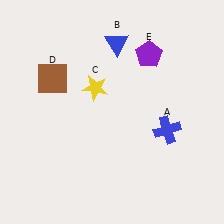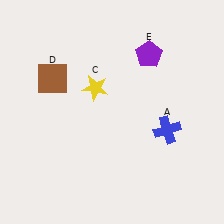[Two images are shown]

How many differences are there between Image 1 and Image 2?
There is 1 difference between the two images.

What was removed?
The blue triangle (B) was removed in Image 2.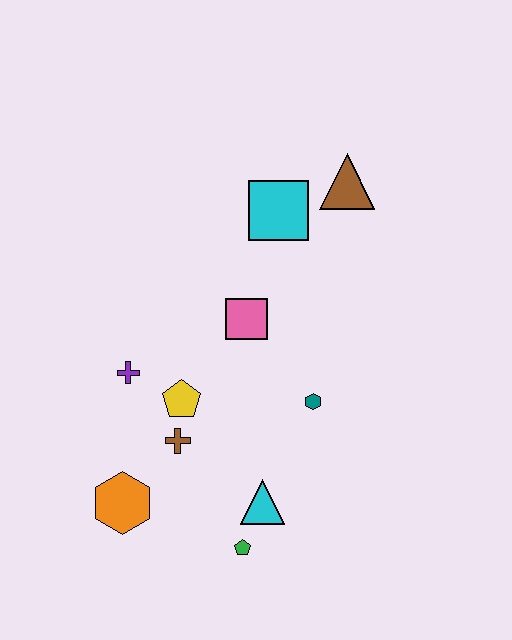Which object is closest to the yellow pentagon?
The brown cross is closest to the yellow pentagon.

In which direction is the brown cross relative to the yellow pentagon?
The brown cross is below the yellow pentagon.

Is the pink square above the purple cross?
Yes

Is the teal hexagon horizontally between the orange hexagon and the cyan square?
No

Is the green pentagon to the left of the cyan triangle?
Yes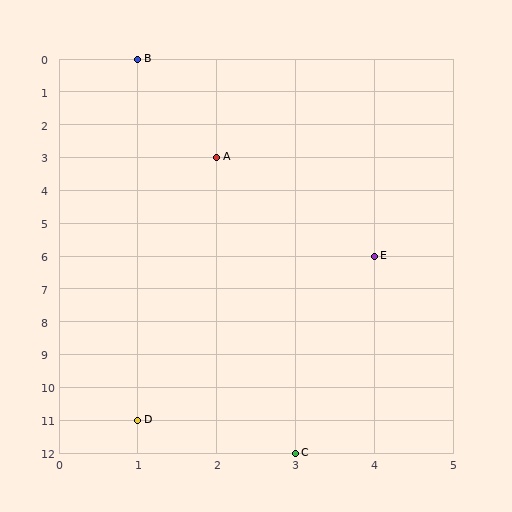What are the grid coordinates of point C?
Point C is at grid coordinates (3, 12).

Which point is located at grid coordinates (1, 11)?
Point D is at (1, 11).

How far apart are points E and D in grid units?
Points E and D are 3 columns and 5 rows apart (about 5.8 grid units diagonally).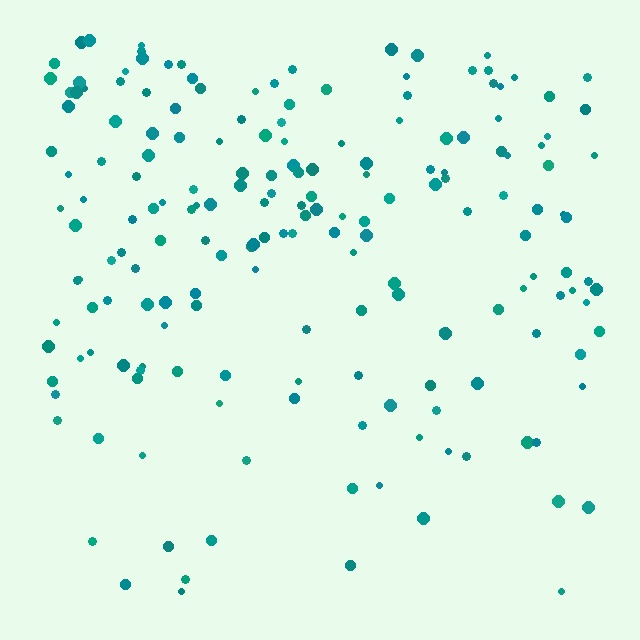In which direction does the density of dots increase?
From bottom to top, with the top side densest.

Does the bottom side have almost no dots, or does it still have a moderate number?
Still a moderate number, just noticeably fewer than the top.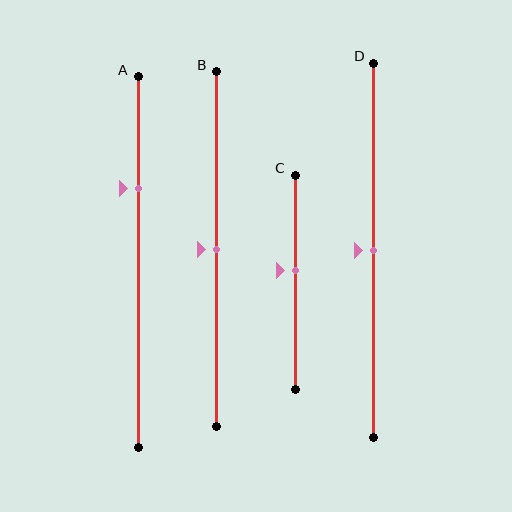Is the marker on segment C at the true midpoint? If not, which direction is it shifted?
No, the marker on segment C is shifted upward by about 5% of the segment length.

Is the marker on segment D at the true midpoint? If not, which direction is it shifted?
Yes, the marker on segment D is at the true midpoint.